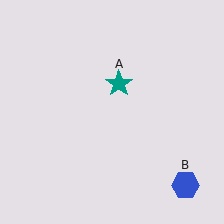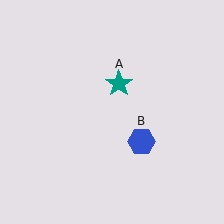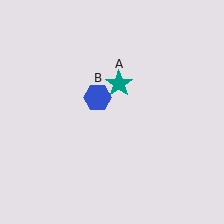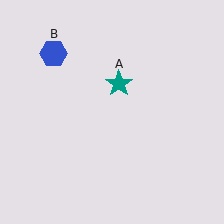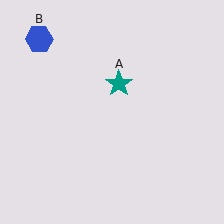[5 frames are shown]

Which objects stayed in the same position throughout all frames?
Teal star (object A) remained stationary.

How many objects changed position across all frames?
1 object changed position: blue hexagon (object B).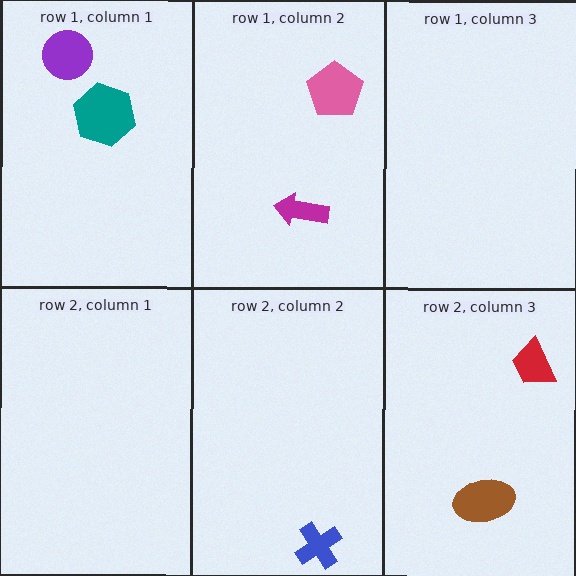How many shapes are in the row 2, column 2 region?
1.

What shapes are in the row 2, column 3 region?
The brown ellipse, the red trapezoid.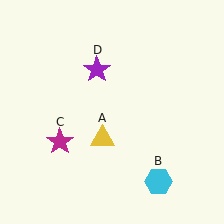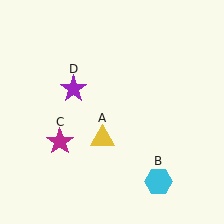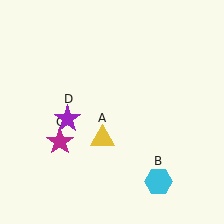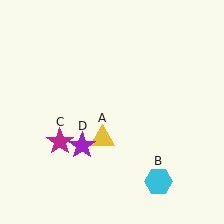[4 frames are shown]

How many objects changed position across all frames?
1 object changed position: purple star (object D).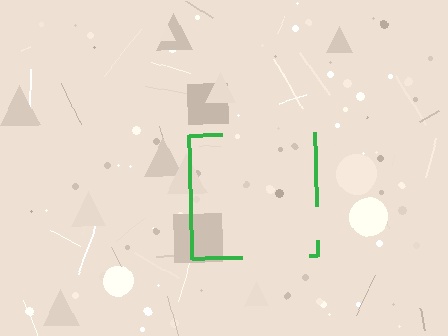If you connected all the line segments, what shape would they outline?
They would outline a square.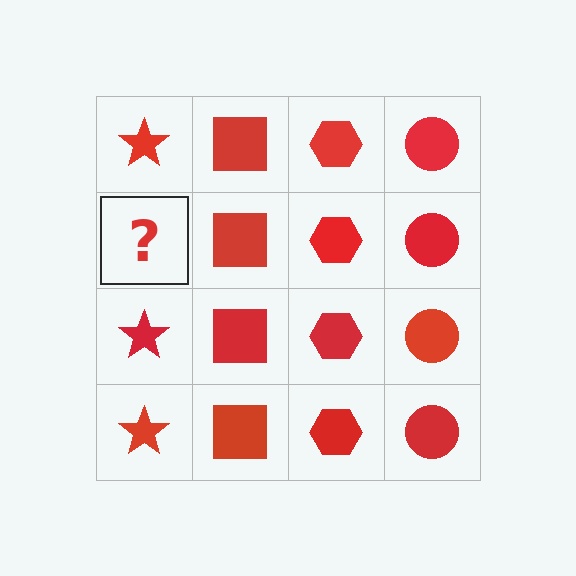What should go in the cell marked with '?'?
The missing cell should contain a red star.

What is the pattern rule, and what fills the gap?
The rule is that each column has a consistent shape. The gap should be filled with a red star.